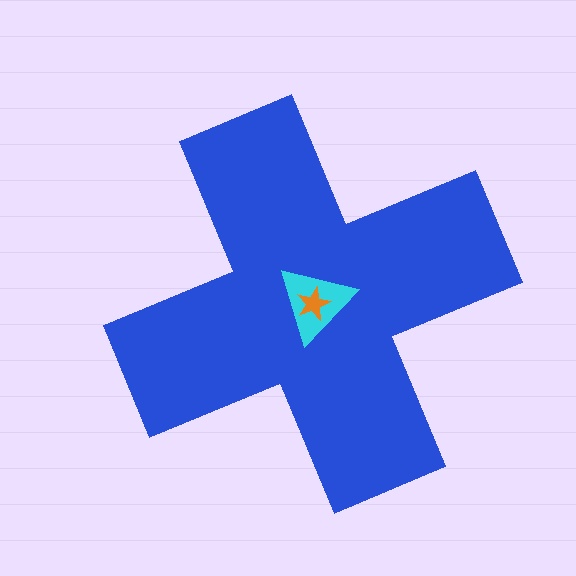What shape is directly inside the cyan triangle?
The orange star.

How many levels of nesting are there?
3.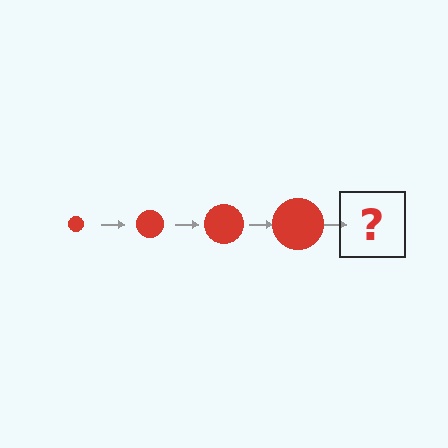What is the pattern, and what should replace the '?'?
The pattern is that the circle gets progressively larger each step. The '?' should be a red circle, larger than the previous one.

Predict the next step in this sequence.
The next step is a red circle, larger than the previous one.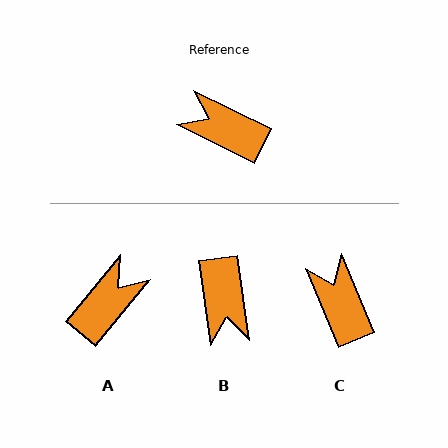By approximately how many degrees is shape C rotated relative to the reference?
Approximately 41 degrees clockwise.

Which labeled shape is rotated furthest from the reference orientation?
B, about 124 degrees away.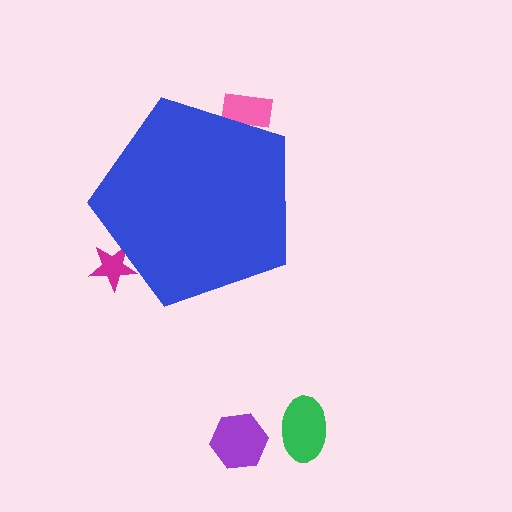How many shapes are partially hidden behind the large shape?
2 shapes are partially hidden.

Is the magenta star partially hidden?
Yes, the magenta star is partially hidden behind the blue pentagon.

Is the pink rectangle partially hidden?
Yes, the pink rectangle is partially hidden behind the blue pentagon.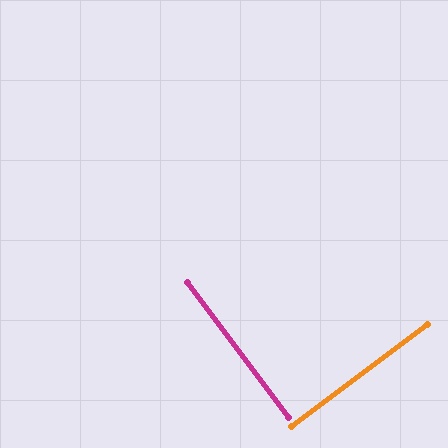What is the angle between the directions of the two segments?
Approximately 90 degrees.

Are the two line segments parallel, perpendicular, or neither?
Perpendicular — they meet at approximately 90°.